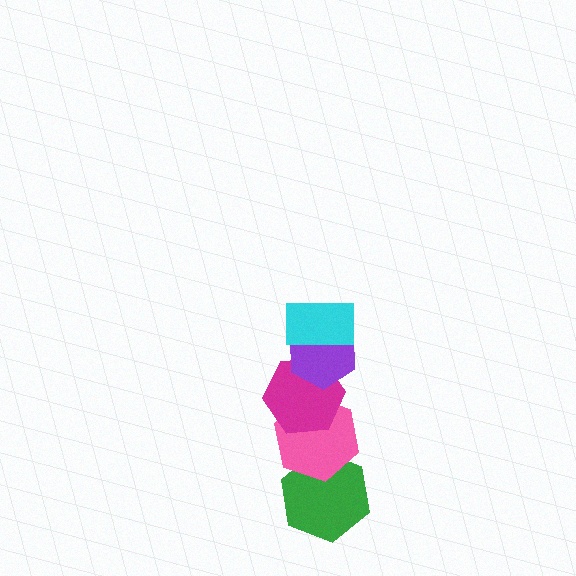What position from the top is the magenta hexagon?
The magenta hexagon is 3rd from the top.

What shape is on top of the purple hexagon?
The cyan rectangle is on top of the purple hexagon.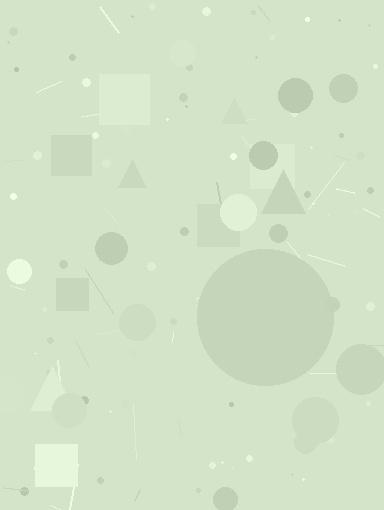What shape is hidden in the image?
A circle is hidden in the image.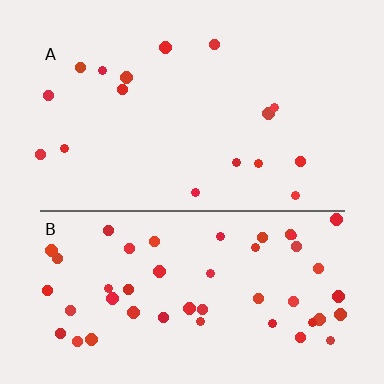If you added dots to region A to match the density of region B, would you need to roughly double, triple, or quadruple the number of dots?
Approximately triple.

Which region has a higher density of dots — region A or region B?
B (the bottom).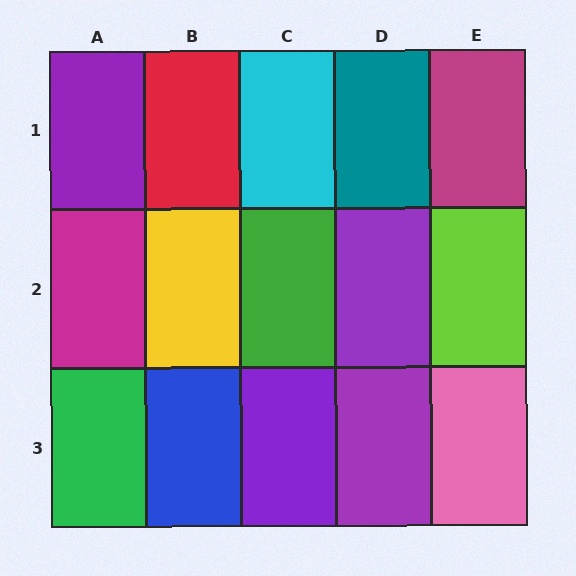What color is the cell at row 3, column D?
Purple.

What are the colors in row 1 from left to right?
Purple, red, cyan, teal, magenta.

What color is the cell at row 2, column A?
Magenta.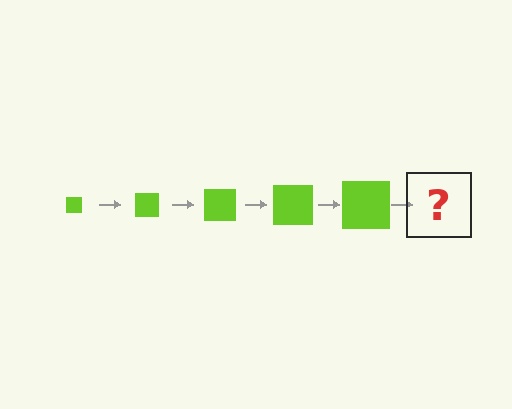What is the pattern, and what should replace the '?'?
The pattern is that the square gets progressively larger each step. The '?' should be a lime square, larger than the previous one.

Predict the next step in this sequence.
The next step is a lime square, larger than the previous one.